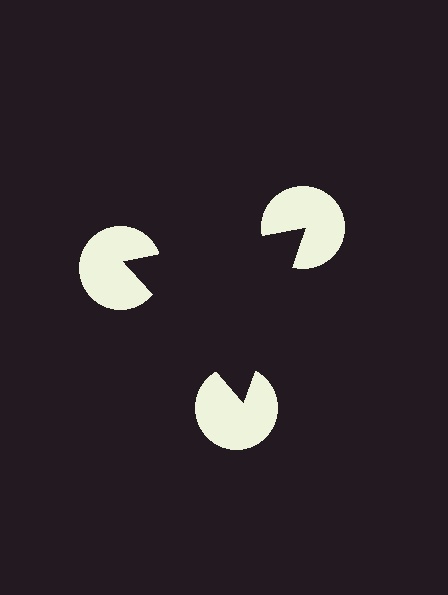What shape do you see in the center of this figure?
An illusory triangle — its edges are inferred from the aligned wedge cuts in the pac-man discs, not physically drawn.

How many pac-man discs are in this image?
There are 3 — one at each vertex of the illusory triangle.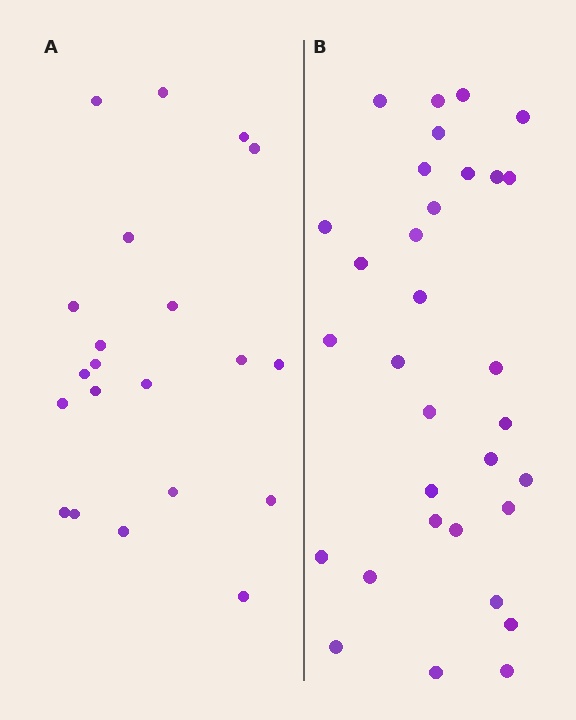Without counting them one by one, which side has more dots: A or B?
Region B (the right region) has more dots.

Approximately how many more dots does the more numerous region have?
Region B has roughly 12 or so more dots than region A.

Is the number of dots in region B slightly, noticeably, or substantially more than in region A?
Region B has substantially more. The ratio is roughly 1.5 to 1.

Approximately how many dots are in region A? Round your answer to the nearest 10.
About 20 dots. (The exact count is 21, which rounds to 20.)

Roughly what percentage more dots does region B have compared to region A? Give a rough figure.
About 50% more.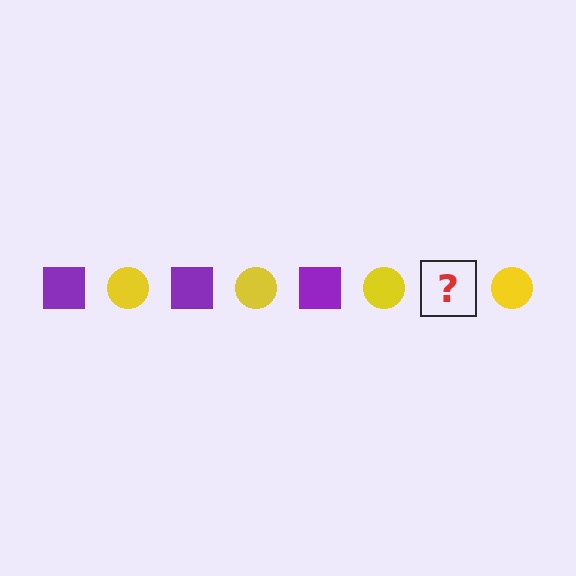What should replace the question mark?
The question mark should be replaced with a purple square.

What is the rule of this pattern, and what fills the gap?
The rule is that the pattern alternates between purple square and yellow circle. The gap should be filled with a purple square.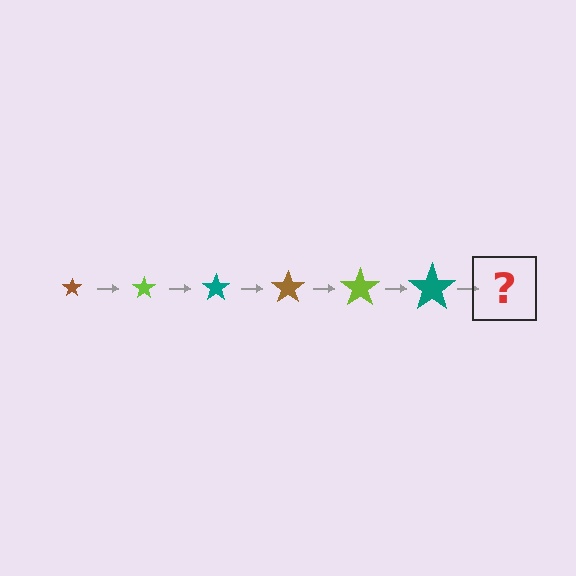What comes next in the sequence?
The next element should be a brown star, larger than the previous one.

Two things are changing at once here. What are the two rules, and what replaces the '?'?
The two rules are that the star grows larger each step and the color cycles through brown, lime, and teal. The '?' should be a brown star, larger than the previous one.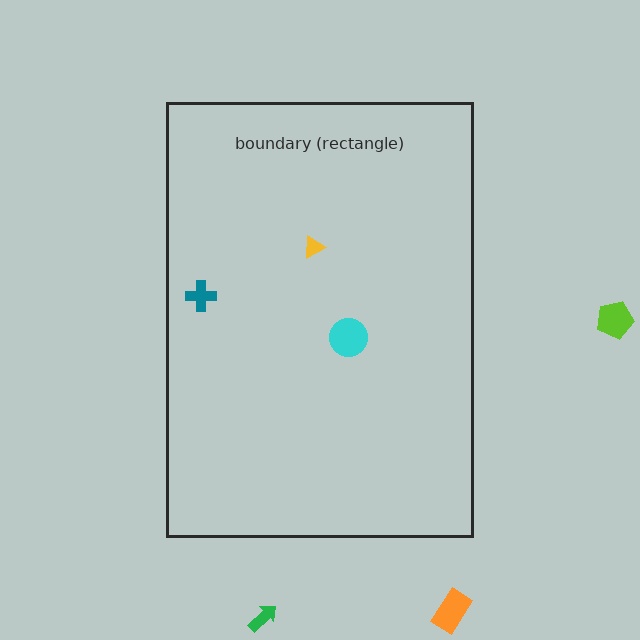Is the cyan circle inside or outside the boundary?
Inside.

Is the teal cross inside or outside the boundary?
Inside.